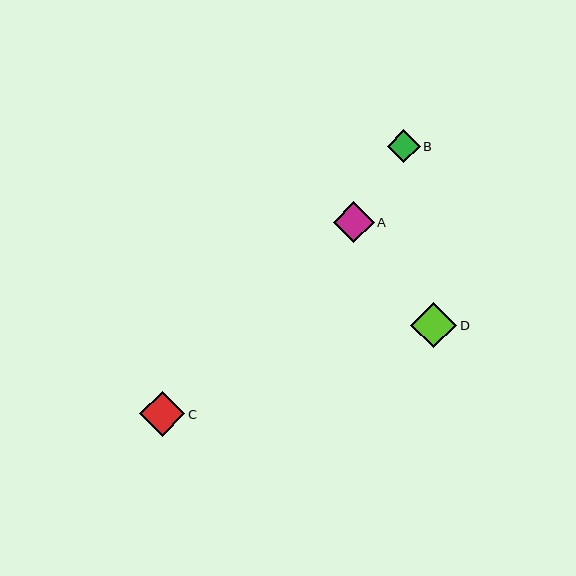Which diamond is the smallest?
Diamond B is the smallest with a size of approximately 33 pixels.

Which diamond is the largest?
Diamond D is the largest with a size of approximately 46 pixels.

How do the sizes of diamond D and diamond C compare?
Diamond D and diamond C are approximately the same size.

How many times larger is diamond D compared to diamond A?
Diamond D is approximately 1.1 times the size of diamond A.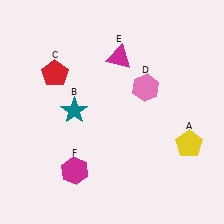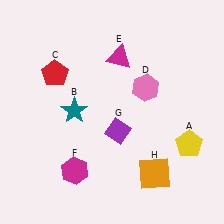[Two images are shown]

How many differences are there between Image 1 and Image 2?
There are 2 differences between the two images.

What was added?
A purple diamond (G), an orange square (H) were added in Image 2.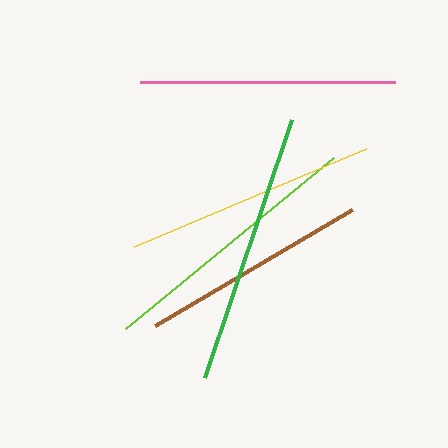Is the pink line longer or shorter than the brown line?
The pink line is longer than the brown line.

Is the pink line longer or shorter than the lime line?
The lime line is longer than the pink line.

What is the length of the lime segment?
The lime segment is approximately 270 pixels long.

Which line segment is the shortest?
The brown line is the shortest at approximately 228 pixels.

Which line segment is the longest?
The green line is the longest at approximately 272 pixels.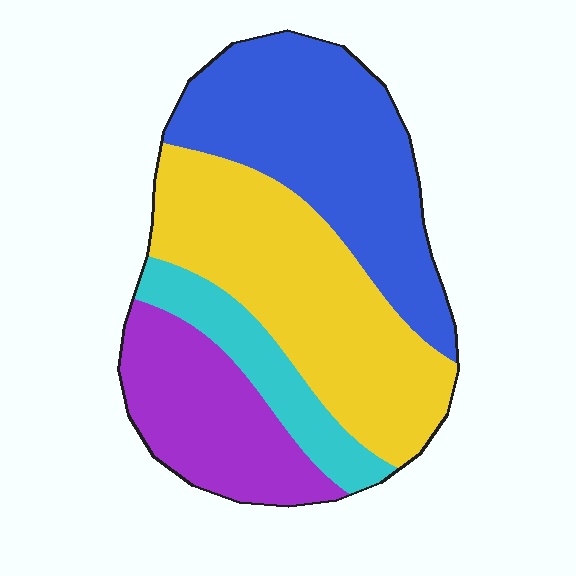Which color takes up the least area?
Cyan, at roughly 10%.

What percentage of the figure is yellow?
Yellow takes up about one third (1/3) of the figure.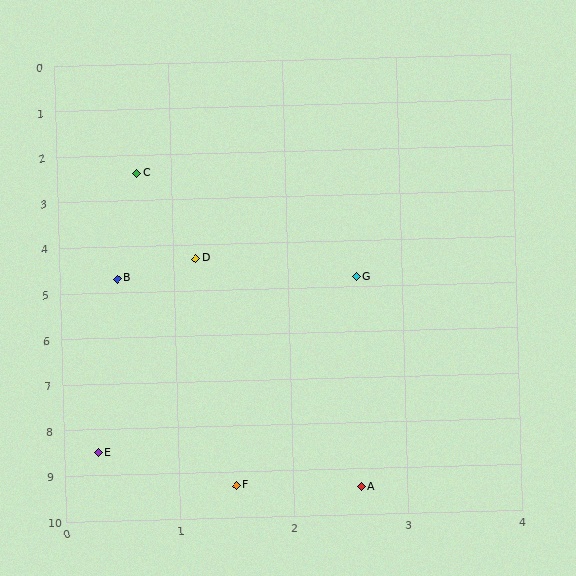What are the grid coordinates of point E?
Point E is at approximately (0.3, 8.5).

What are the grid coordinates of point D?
Point D is at approximately (1.2, 4.3).